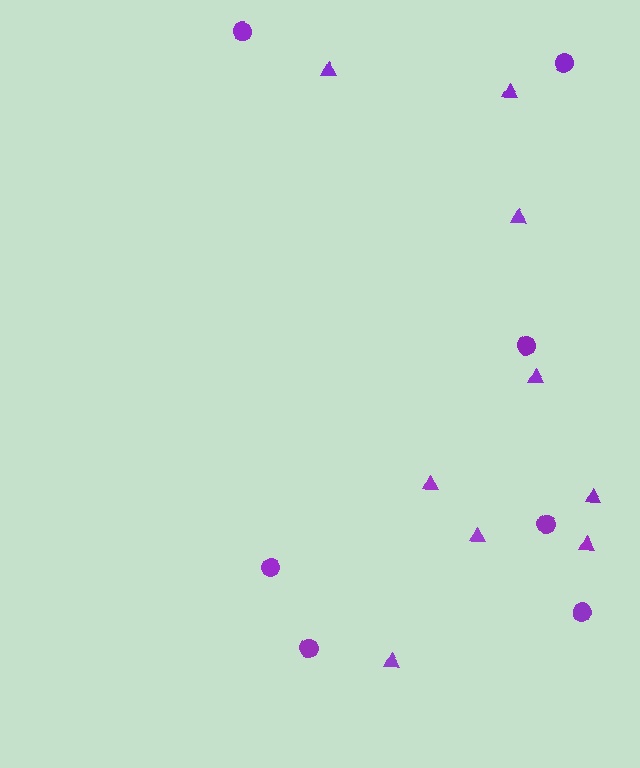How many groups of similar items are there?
There are 2 groups: one group of circles (7) and one group of triangles (9).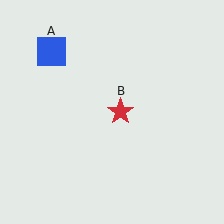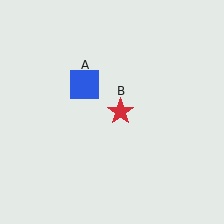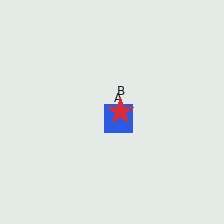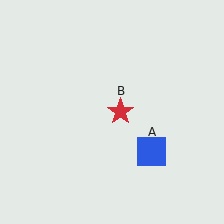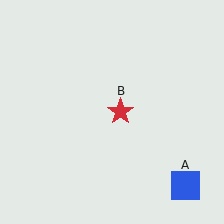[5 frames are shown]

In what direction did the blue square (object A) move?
The blue square (object A) moved down and to the right.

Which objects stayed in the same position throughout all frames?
Red star (object B) remained stationary.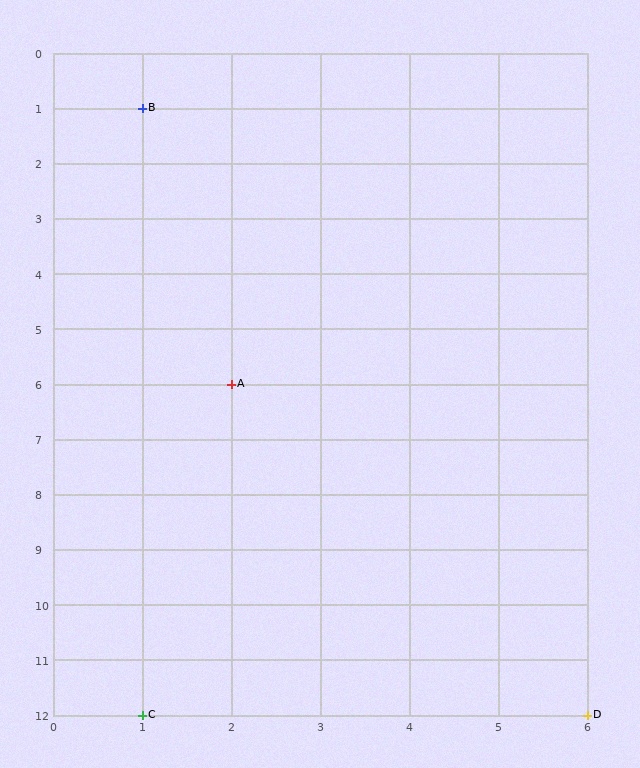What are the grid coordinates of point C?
Point C is at grid coordinates (1, 12).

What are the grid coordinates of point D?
Point D is at grid coordinates (6, 12).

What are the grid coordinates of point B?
Point B is at grid coordinates (1, 1).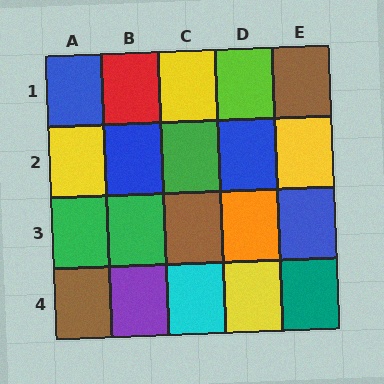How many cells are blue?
4 cells are blue.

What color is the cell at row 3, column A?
Green.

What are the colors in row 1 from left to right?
Blue, red, yellow, lime, brown.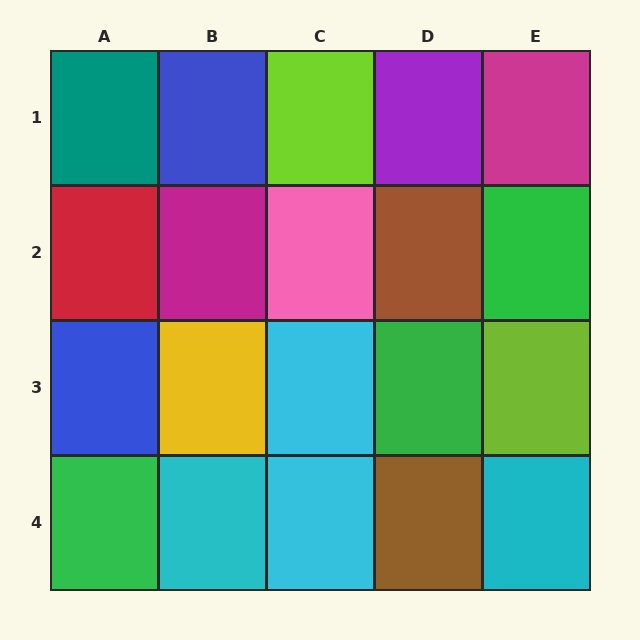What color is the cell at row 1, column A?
Teal.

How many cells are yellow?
1 cell is yellow.